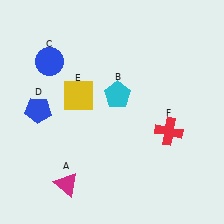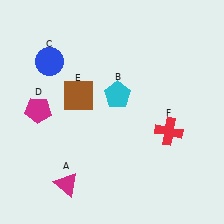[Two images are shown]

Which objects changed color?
D changed from blue to magenta. E changed from yellow to brown.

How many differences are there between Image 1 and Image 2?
There are 2 differences between the two images.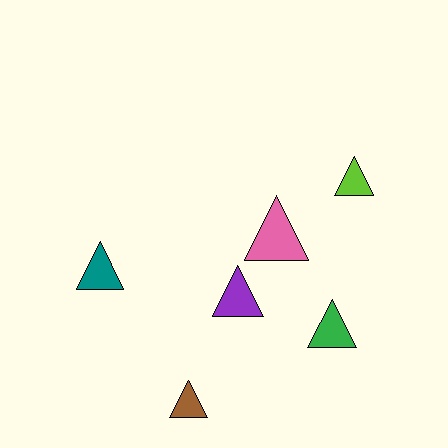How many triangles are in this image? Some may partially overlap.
There are 6 triangles.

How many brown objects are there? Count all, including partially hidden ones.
There is 1 brown object.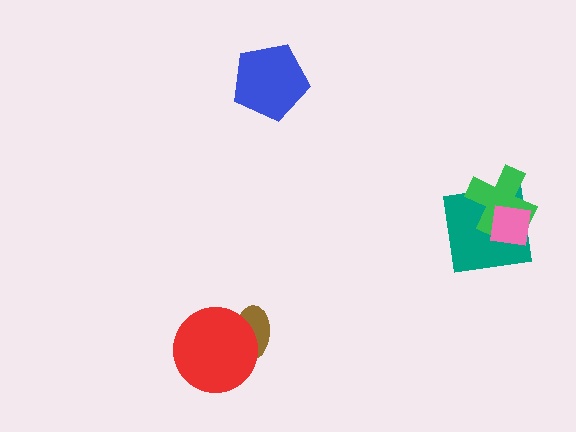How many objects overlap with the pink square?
2 objects overlap with the pink square.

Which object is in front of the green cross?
The pink square is in front of the green cross.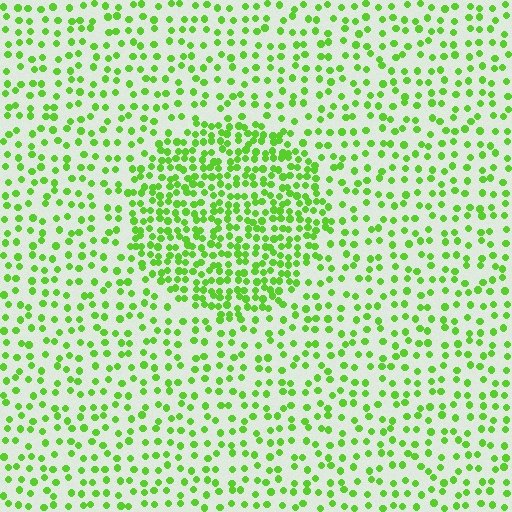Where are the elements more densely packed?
The elements are more densely packed inside the circle boundary.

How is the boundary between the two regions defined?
The boundary is defined by a change in element density (approximately 2.1x ratio). All elements are the same color, size, and shape.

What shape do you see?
I see a circle.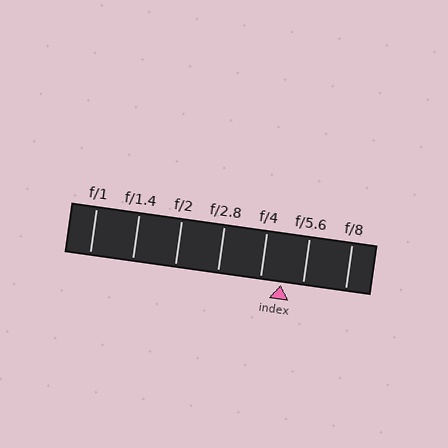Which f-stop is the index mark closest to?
The index mark is closest to f/4.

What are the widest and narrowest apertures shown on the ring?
The widest aperture shown is f/1 and the narrowest is f/8.